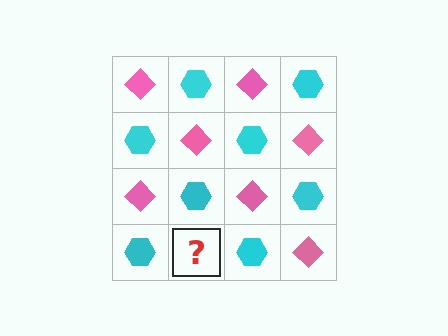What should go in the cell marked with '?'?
The missing cell should contain a pink diamond.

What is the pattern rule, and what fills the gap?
The rule is that it alternates pink diamond and cyan hexagon in a checkerboard pattern. The gap should be filled with a pink diamond.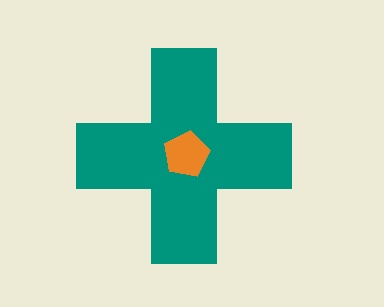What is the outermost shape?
The teal cross.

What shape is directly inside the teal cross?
The orange pentagon.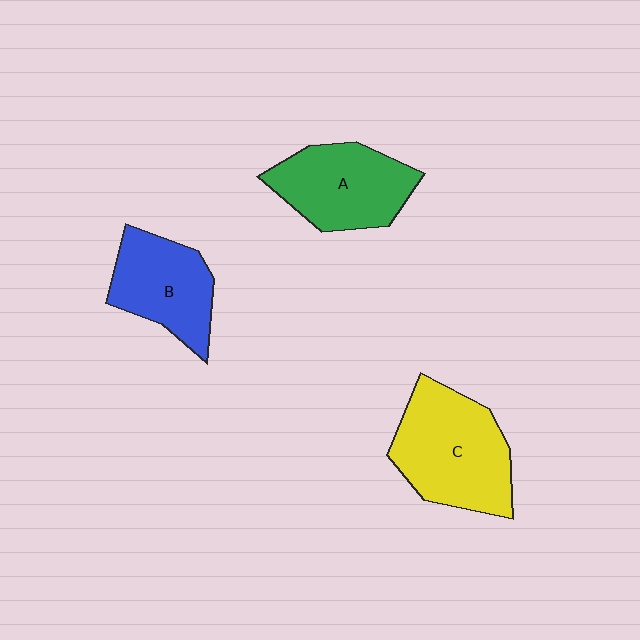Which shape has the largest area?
Shape C (yellow).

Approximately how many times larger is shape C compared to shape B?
Approximately 1.4 times.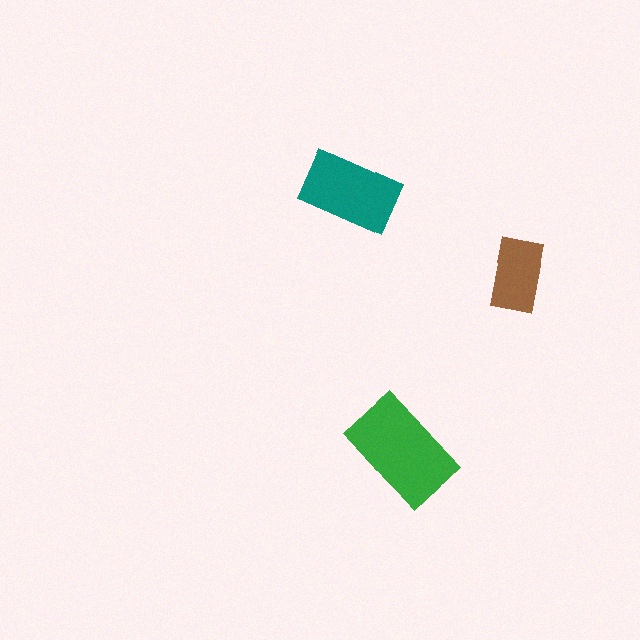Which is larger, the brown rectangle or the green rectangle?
The green one.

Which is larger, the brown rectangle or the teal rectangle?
The teal one.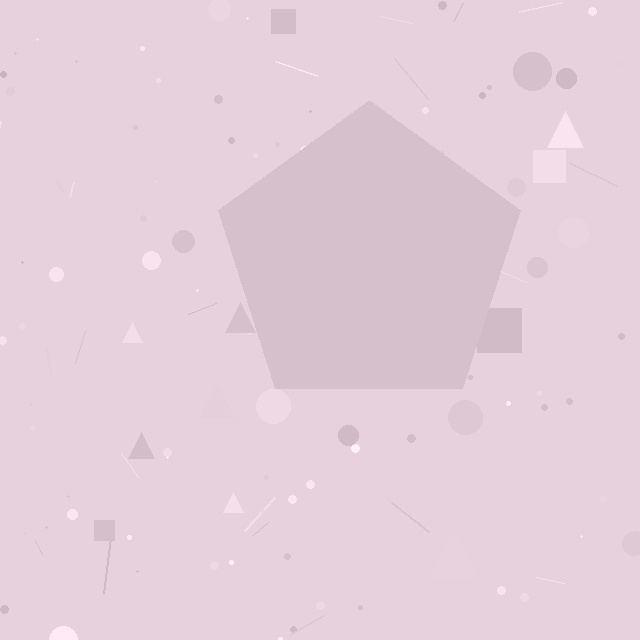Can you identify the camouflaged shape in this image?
The camouflaged shape is a pentagon.